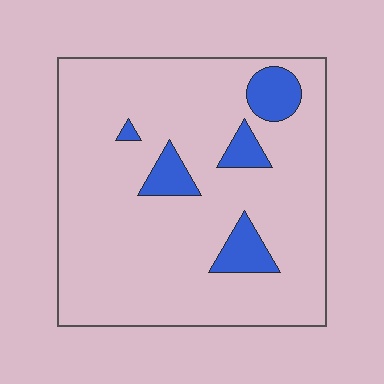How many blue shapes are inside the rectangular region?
5.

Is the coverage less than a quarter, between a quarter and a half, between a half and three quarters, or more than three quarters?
Less than a quarter.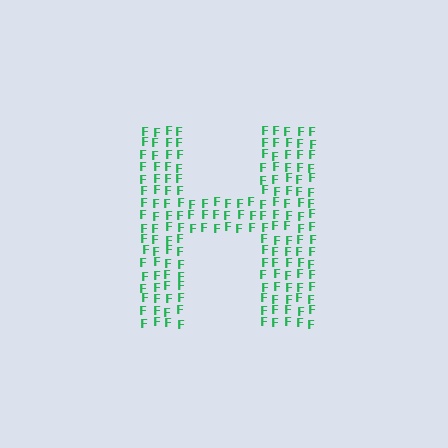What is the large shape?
The large shape is the letter H.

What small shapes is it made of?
It is made of small letter F's.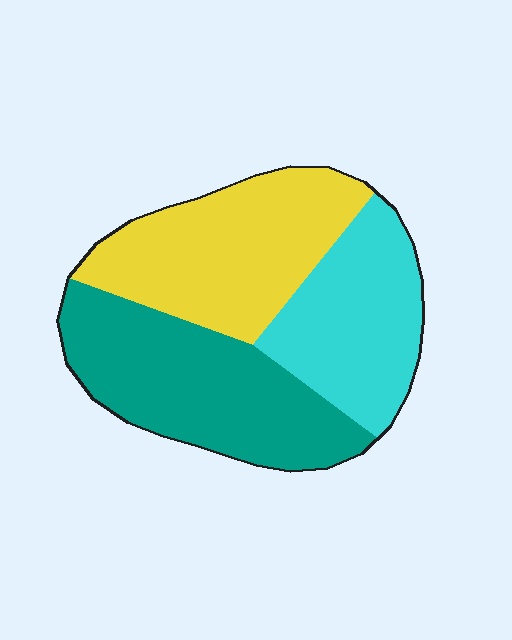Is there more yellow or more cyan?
Yellow.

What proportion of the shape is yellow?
Yellow covers 35% of the shape.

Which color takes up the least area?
Cyan, at roughly 30%.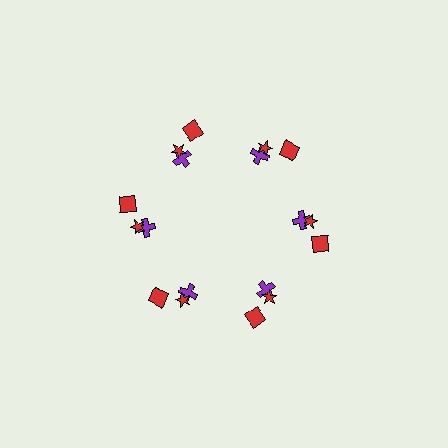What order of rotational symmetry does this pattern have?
This pattern has 6-fold rotational symmetry.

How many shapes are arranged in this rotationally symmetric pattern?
There are 18 shapes, arranged in 6 groups of 3.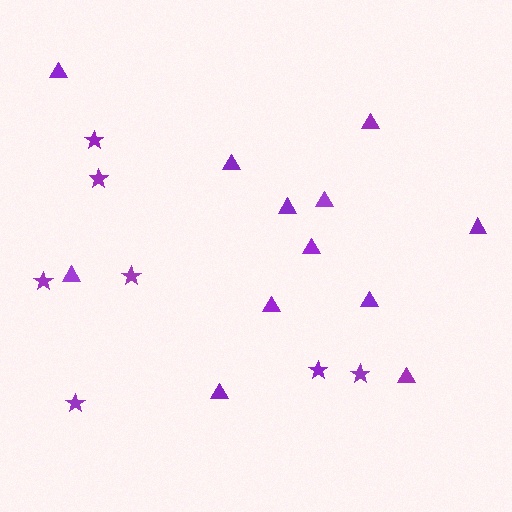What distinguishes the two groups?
There are 2 groups: one group of triangles (12) and one group of stars (7).